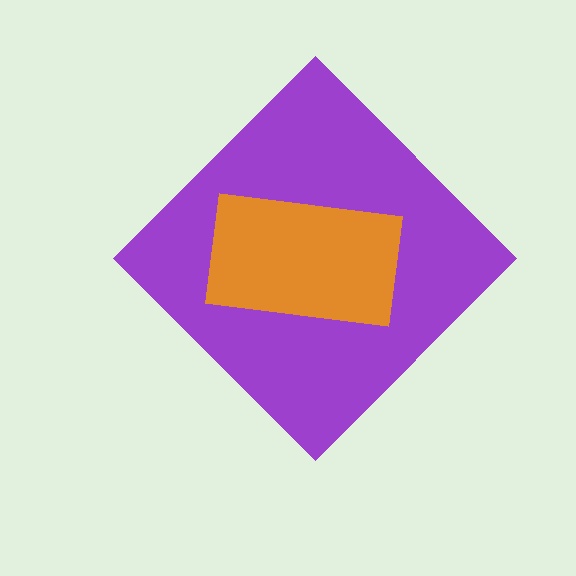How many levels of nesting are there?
2.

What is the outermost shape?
The purple diamond.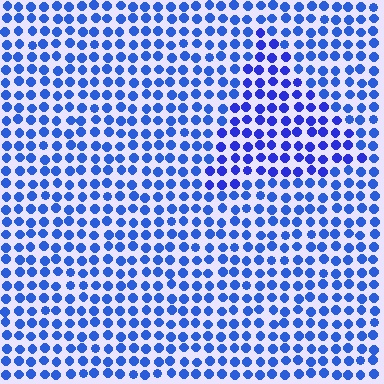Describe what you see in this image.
The image is filled with small blue elements in a uniform arrangement. A triangle-shaped region is visible where the elements are tinted to a slightly different hue, forming a subtle color boundary.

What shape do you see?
I see a triangle.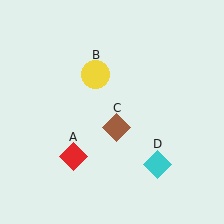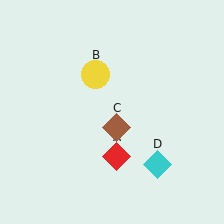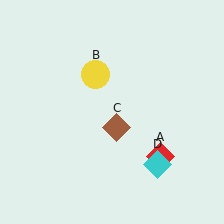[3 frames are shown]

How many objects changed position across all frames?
1 object changed position: red diamond (object A).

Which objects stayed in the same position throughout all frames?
Yellow circle (object B) and brown diamond (object C) and cyan diamond (object D) remained stationary.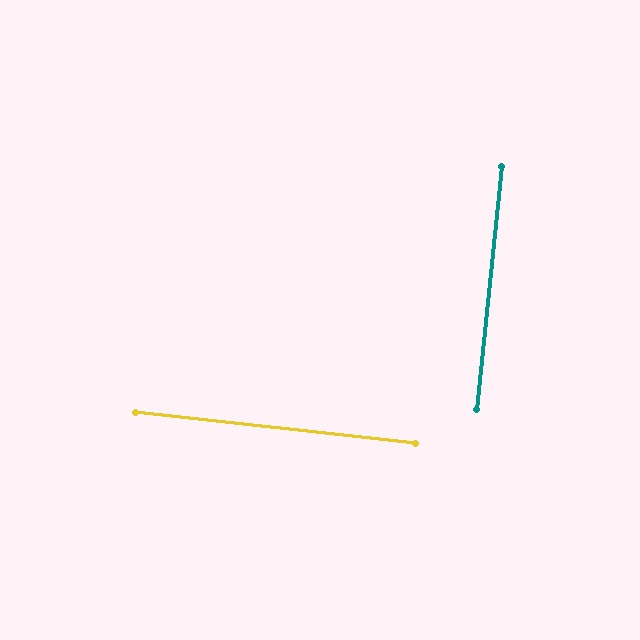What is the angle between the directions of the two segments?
Approximately 90 degrees.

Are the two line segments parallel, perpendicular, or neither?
Perpendicular — they meet at approximately 90°.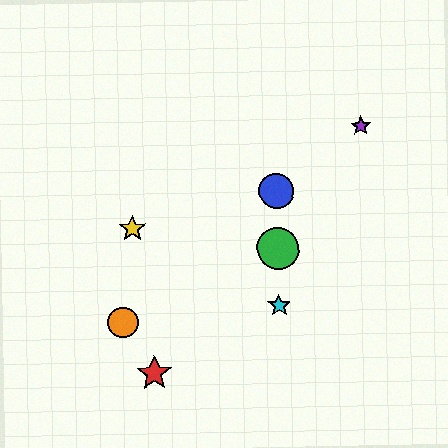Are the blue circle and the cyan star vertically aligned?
Yes, both are at x≈277.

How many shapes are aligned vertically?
3 shapes (the blue circle, the green circle, the cyan star) are aligned vertically.